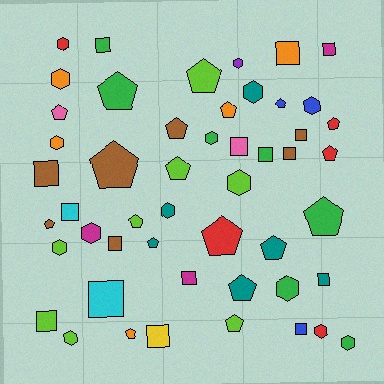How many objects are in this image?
There are 50 objects.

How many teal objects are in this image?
There are 6 teal objects.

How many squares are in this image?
There are 16 squares.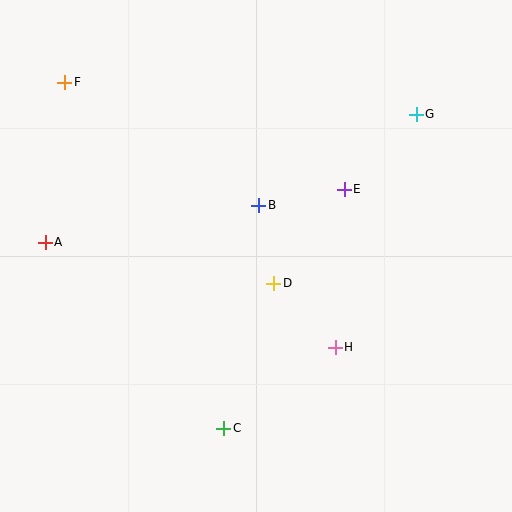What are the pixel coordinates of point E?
Point E is at (344, 189).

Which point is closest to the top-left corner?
Point F is closest to the top-left corner.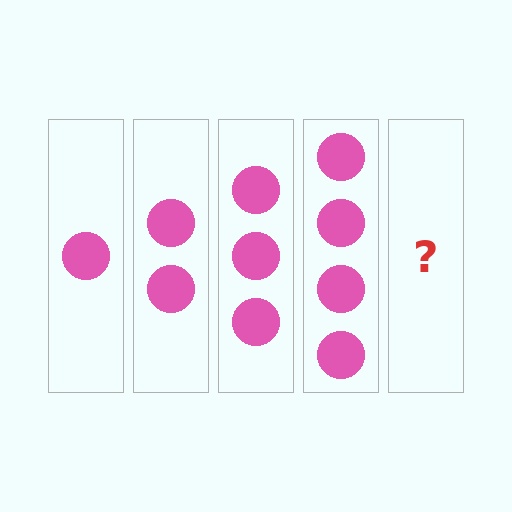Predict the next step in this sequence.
The next step is 5 circles.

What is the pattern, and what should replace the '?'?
The pattern is that each step adds one more circle. The '?' should be 5 circles.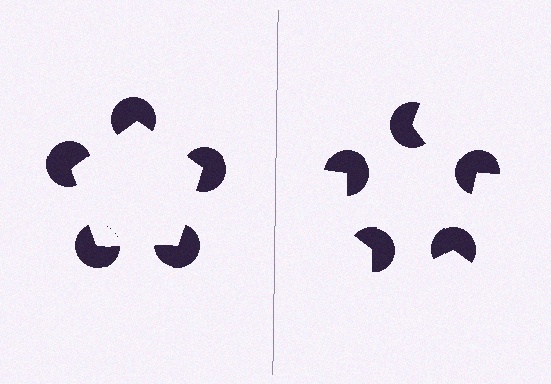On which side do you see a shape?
An illusory pentagon appears on the left side. On the right side the wedge cuts are rotated, so no coherent shape forms.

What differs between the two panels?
The pac-man discs are positioned identically on both sides; only the wedge orientations differ. On the left they align to a pentagon; on the right they are misaligned.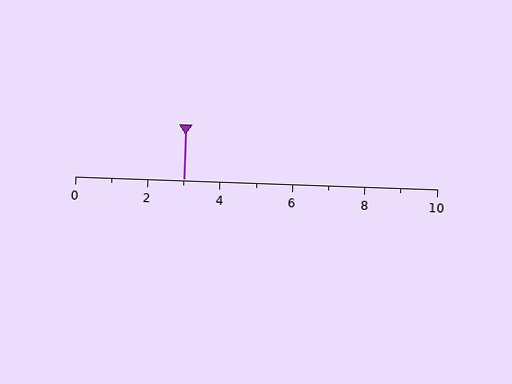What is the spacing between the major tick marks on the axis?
The major ticks are spaced 2 apart.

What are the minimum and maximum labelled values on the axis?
The axis runs from 0 to 10.